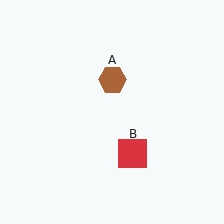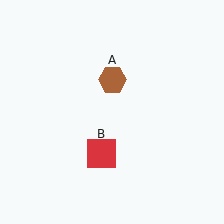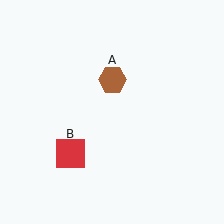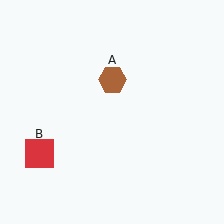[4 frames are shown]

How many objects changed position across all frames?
1 object changed position: red square (object B).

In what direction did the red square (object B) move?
The red square (object B) moved left.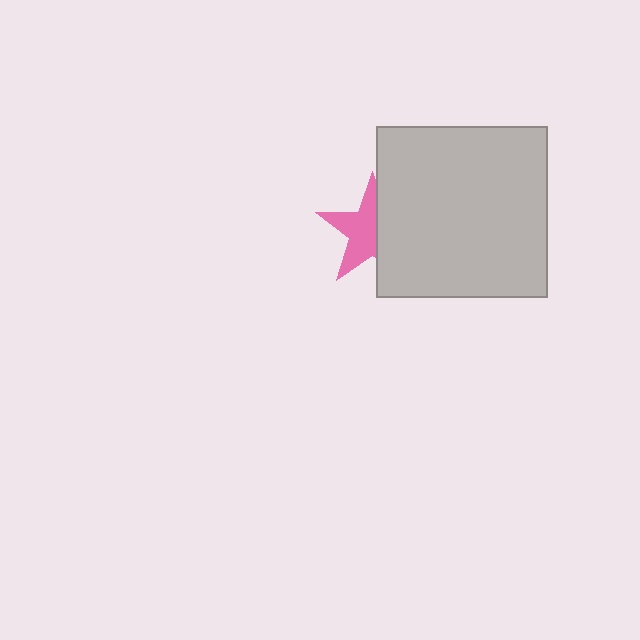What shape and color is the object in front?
The object in front is a light gray square.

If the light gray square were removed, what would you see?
You would see the complete pink star.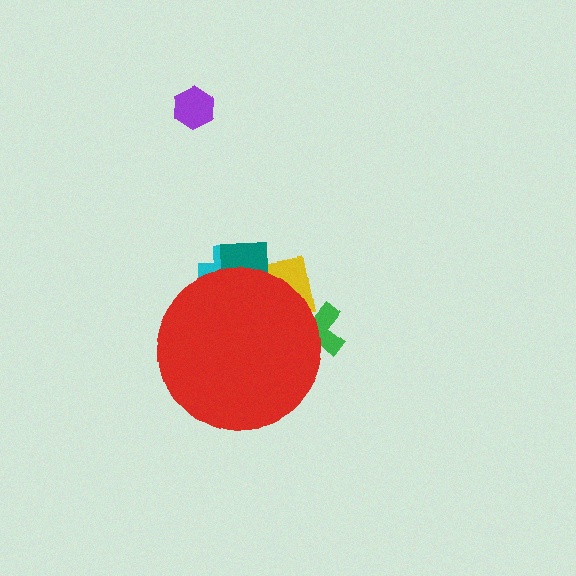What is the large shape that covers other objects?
A red circle.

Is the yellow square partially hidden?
Yes, the yellow square is partially hidden behind the red circle.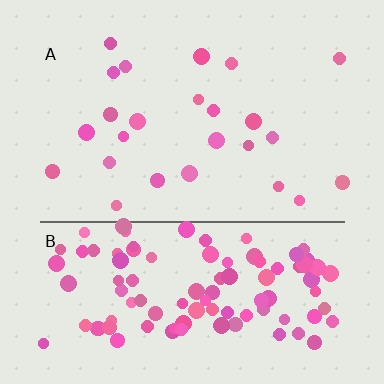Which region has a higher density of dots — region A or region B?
B (the bottom).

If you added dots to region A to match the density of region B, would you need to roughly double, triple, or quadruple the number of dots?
Approximately quadruple.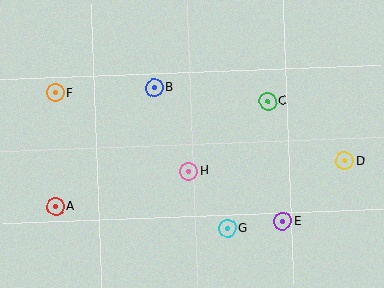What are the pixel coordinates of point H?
Point H is at (189, 172).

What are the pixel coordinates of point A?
Point A is at (56, 206).